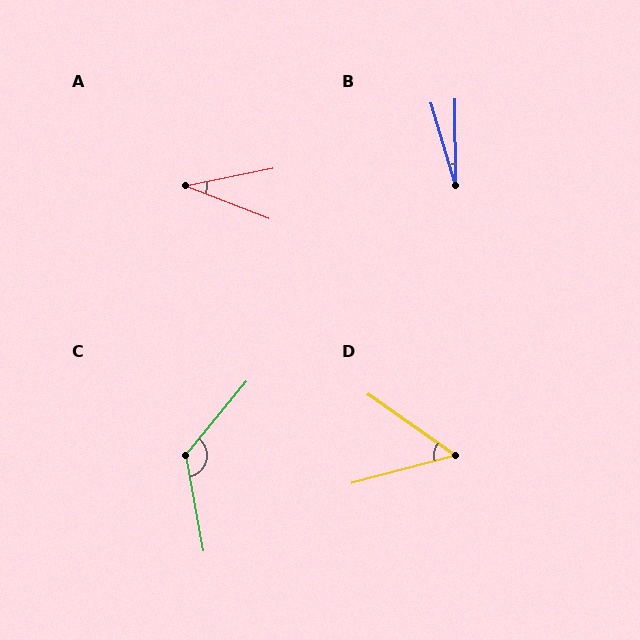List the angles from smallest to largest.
B (16°), A (32°), D (50°), C (130°).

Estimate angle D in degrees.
Approximately 50 degrees.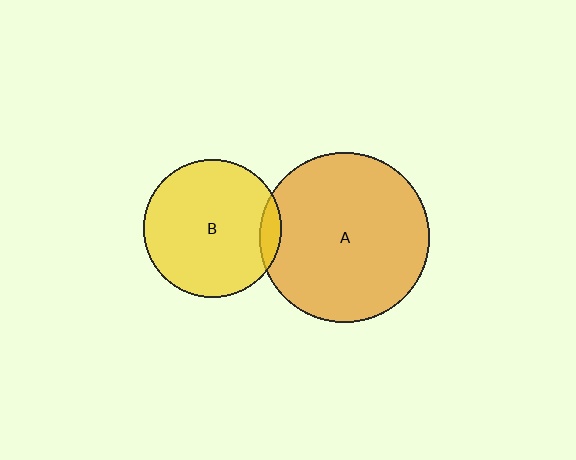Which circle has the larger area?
Circle A (orange).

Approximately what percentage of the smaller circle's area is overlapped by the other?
Approximately 5%.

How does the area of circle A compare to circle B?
Approximately 1.5 times.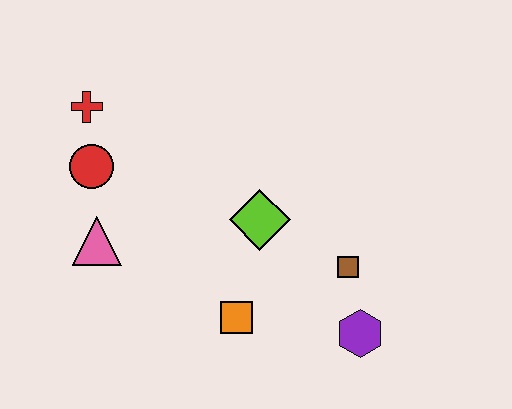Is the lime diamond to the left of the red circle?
No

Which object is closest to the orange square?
The lime diamond is closest to the orange square.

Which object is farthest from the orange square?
The red cross is farthest from the orange square.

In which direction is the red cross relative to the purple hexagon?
The red cross is to the left of the purple hexagon.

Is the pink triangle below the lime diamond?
Yes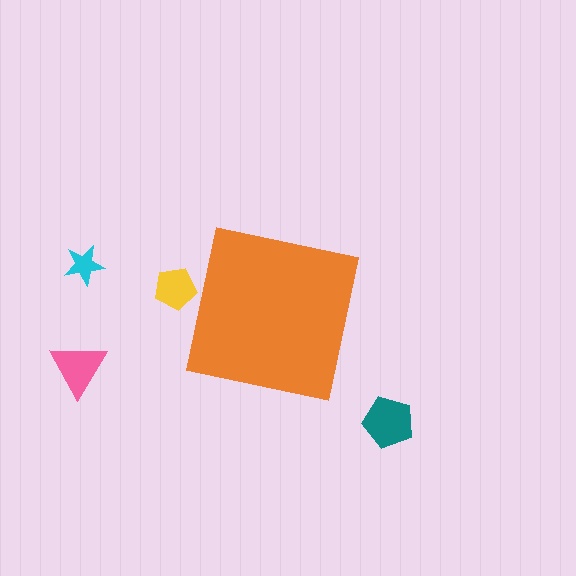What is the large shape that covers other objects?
An orange square.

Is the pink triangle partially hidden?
No, the pink triangle is fully visible.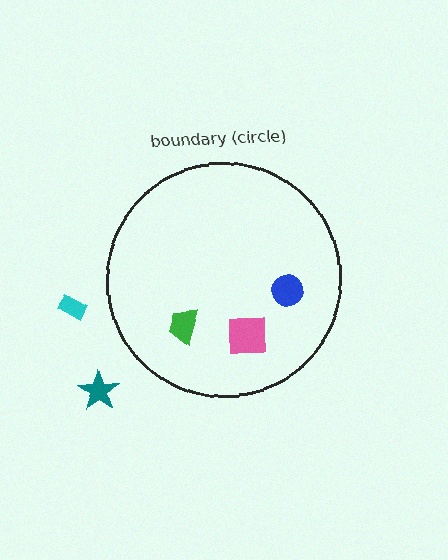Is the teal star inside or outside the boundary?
Outside.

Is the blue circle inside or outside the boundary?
Inside.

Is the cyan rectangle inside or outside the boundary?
Outside.